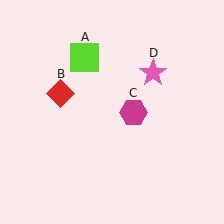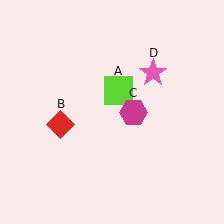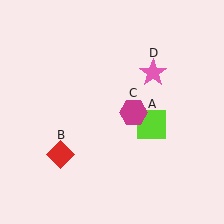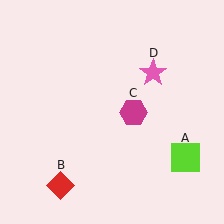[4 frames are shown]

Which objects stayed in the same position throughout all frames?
Magenta hexagon (object C) and pink star (object D) remained stationary.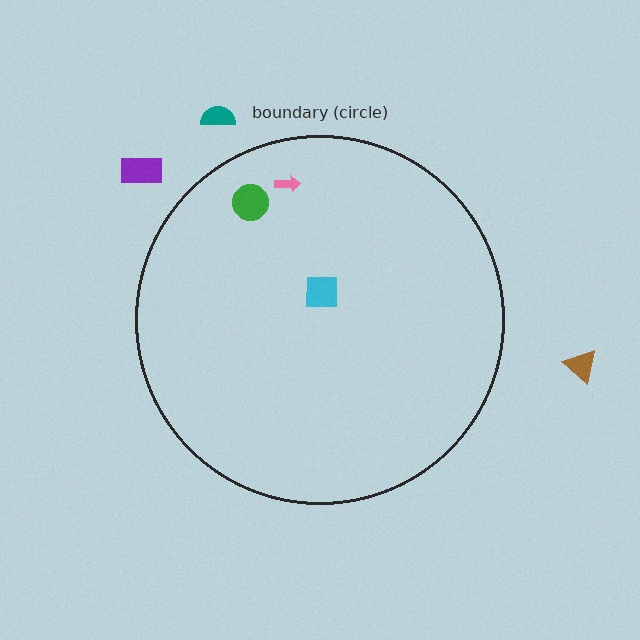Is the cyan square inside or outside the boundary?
Inside.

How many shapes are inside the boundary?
3 inside, 3 outside.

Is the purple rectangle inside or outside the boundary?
Outside.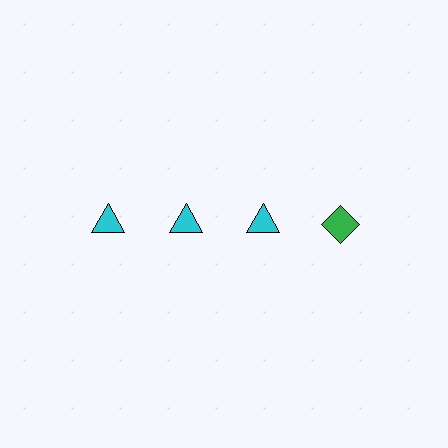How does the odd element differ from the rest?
It differs in both color (green instead of cyan) and shape (diamond instead of triangle).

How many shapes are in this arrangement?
There are 4 shapes arranged in a grid pattern.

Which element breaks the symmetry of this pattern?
The green diamond in the top row, second from right column breaks the symmetry. All other shapes are cyan triangles.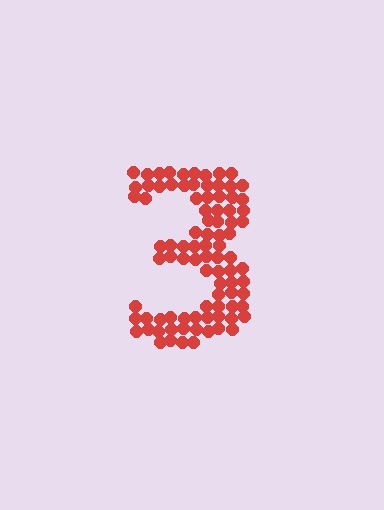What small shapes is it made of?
It is made of small circles.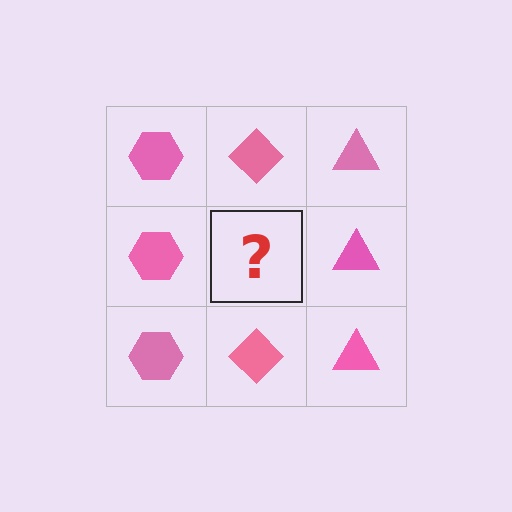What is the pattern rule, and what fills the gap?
The rule is that each column has a consistent shape. The gap should be filled with a pink diamond.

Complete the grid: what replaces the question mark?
The question mark should be replaced with a pink diamond.